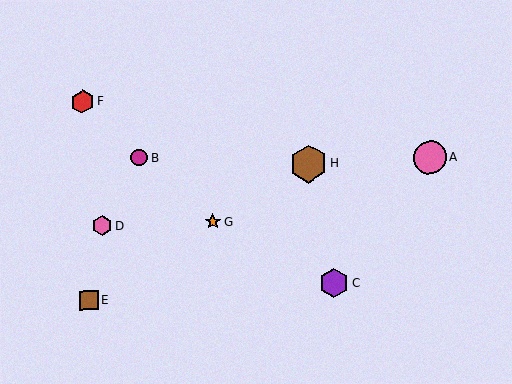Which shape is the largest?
The brown hexagon (labeled H) is the largest.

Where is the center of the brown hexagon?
The center of the brown hexagon is at (308, 164).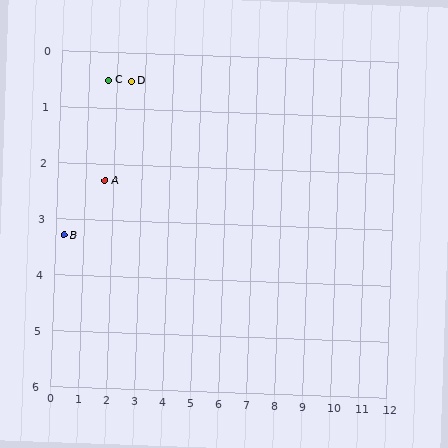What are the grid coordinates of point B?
Point B is at approximately (0.3, 3.3).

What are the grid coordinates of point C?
Point C is at approximately (1.7, 0.5).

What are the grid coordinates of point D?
Point D is at approximately (2.5, 0.5).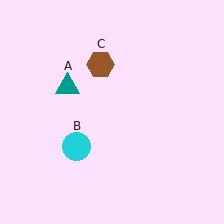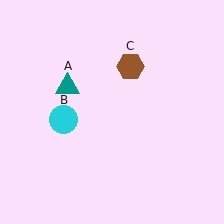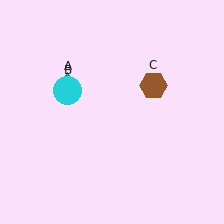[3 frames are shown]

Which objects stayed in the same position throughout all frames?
Teal triangle (object A) remained stationary.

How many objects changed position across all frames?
2 objects changed position: cyan circle (object B), brown hexagon (object C).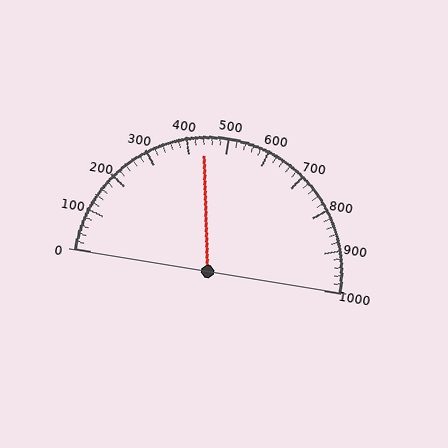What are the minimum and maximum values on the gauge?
The gauge ranges from 0 to 1000.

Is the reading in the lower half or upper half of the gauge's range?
The reading is in the lower half of the range (0 to 1000).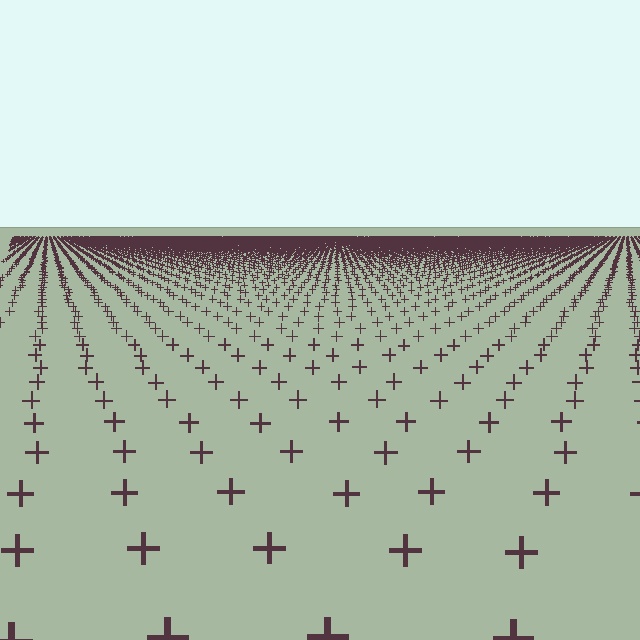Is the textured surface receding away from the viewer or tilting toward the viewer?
The surface is receding away from the viewer. Texture elements get smaller and denser toward the top.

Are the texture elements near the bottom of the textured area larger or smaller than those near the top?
Larger. Near the bottom, elements are closer to the viewer and appear at a bigger on-screen size.